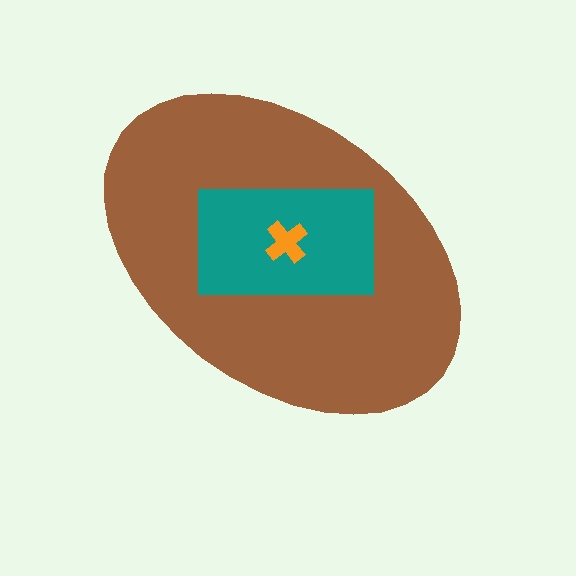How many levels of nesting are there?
3.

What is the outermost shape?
The brown ellipse.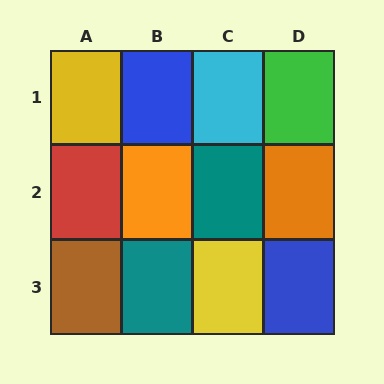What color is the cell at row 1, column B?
Blue.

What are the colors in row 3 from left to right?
Brown, teal, yellow, blue.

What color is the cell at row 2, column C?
Teal.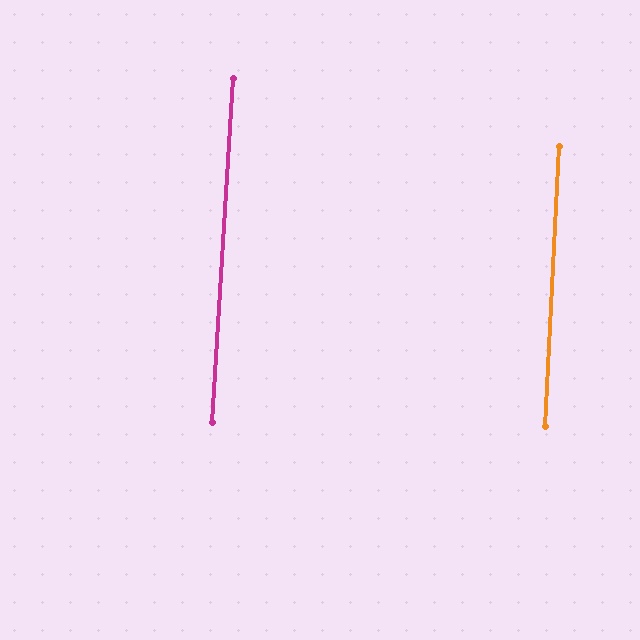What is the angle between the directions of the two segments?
Approximately 1 degree.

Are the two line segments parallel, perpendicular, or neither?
Parallel — their directions differ by only 0.7°.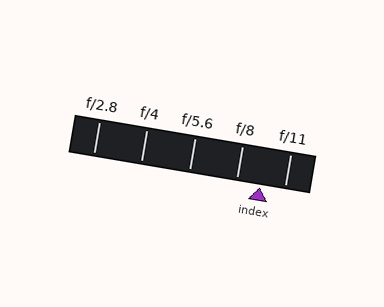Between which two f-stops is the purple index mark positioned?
The index mark is between f/8 and f/11.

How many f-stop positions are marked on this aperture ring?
There are 5 f-stop positions marked.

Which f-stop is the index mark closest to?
The index mark is closest to f/8.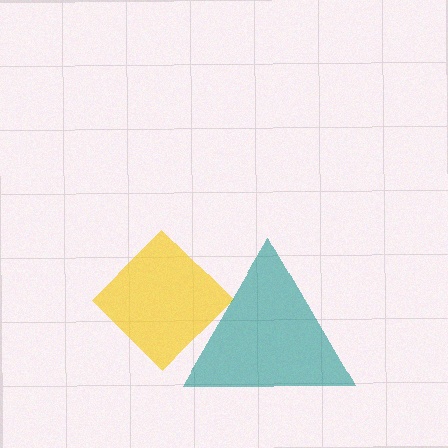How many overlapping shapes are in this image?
There are 2 overlapping shapes in the image.